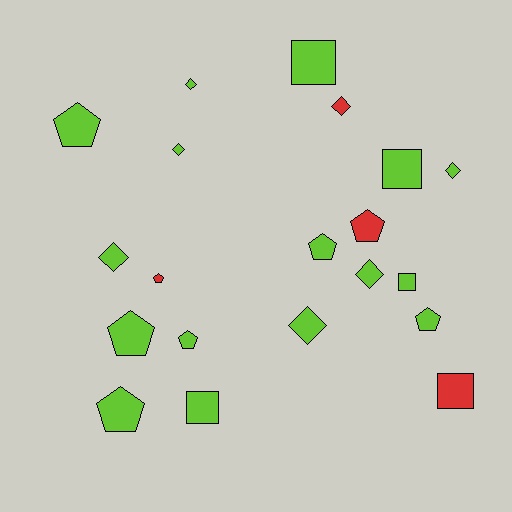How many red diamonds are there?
There is 1 red diamond.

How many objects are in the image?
There are 20 objects.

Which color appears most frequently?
Lime, with 16 objects.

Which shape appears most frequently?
Pentagon, with 8 objects.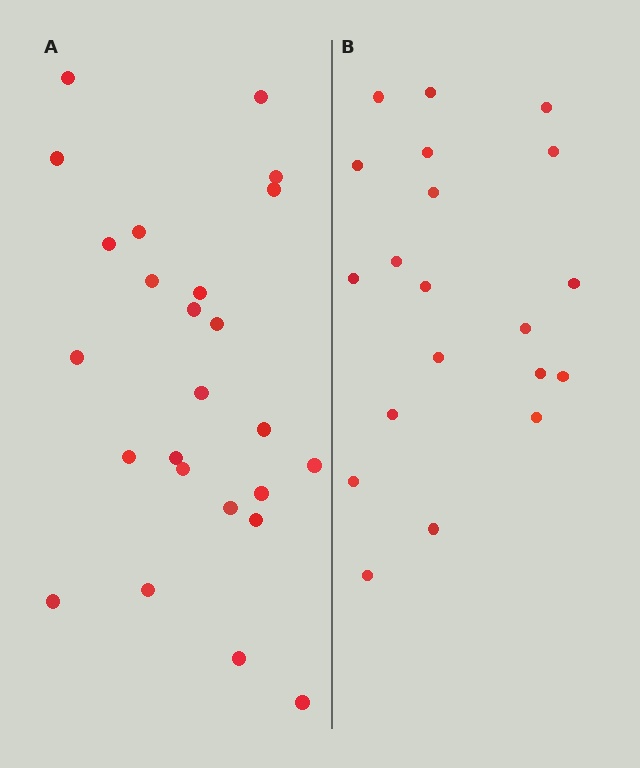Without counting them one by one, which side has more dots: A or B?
Region A (the left region) has more dots.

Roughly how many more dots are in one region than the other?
Region A has about 5 more dots than region B.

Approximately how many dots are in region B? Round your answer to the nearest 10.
About 20 dots.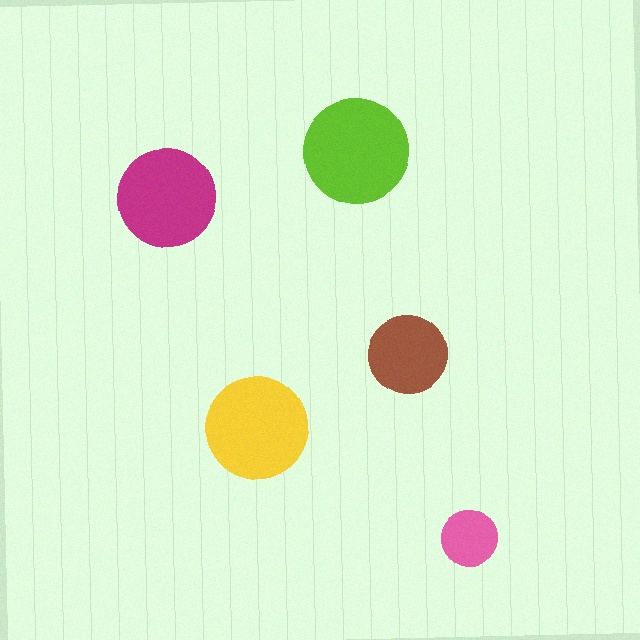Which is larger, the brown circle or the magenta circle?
The magenta one.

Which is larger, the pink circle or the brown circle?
The brown one.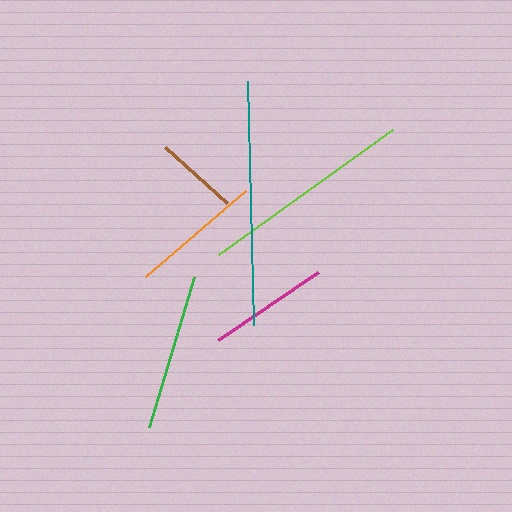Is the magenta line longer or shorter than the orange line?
The orange line is longer than the magenta line.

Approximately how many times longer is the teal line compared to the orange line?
The teal line is approximately 1.8 times the length of the orange line.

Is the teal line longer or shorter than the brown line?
The teal line is longer than the brown line.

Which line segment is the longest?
The teal line is the longest at approximately 244 pixels.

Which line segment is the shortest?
The brown line is the shortest at approximately 83 pixels.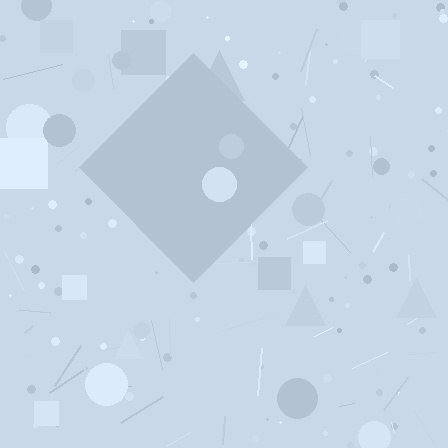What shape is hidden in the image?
A diamond is hidden in the image.